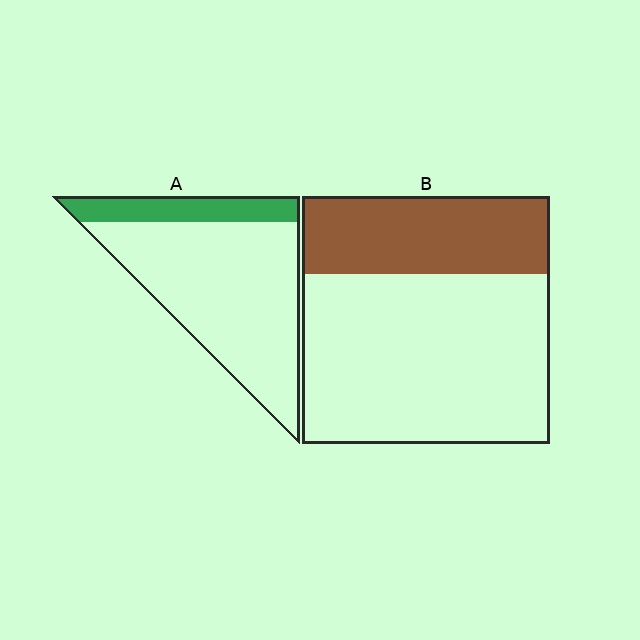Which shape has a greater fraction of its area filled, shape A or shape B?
Shape B.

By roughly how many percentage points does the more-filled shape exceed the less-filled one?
By roughly 10 percentage points (B over A).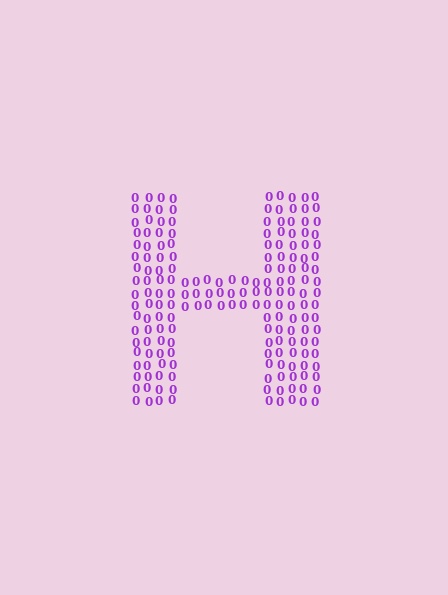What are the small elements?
The small elements are digit 0's.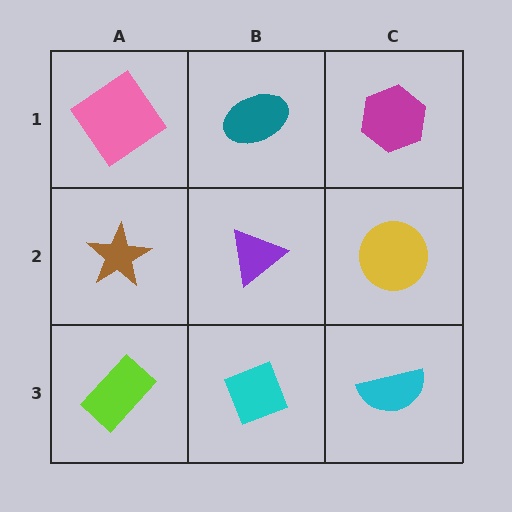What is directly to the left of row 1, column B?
A pink diamond.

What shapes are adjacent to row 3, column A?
A brown star (row 2, column A), a cyan diamond (row 3, column B).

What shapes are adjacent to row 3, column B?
A purple triangle (row 2, column B), a lime rectangle (row 3, column A), a cyan semicircle (row 3, column C).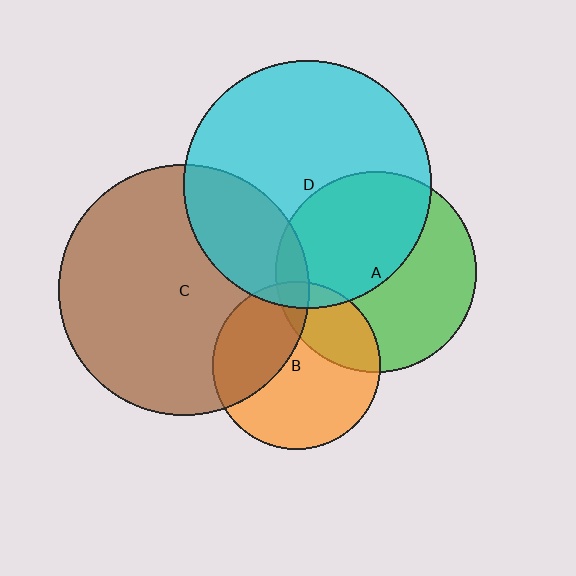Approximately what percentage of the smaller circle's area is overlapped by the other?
Approximately 25%.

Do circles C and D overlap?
Yes.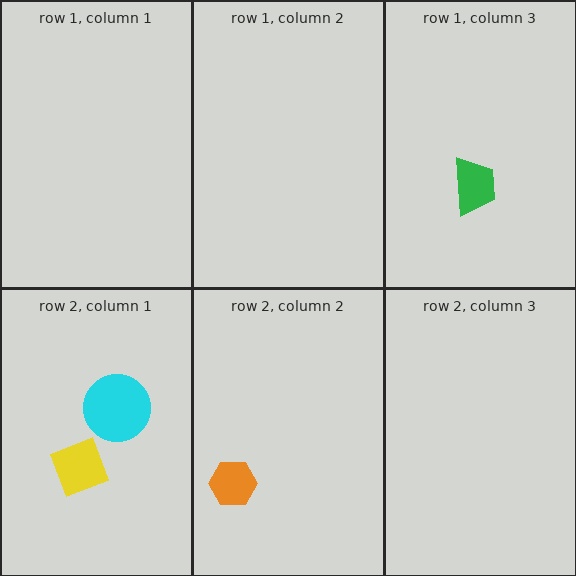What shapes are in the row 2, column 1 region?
The cyan circle, the yellow square.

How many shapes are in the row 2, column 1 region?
2.